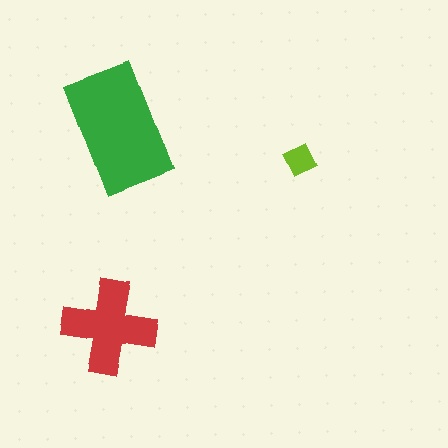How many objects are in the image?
There are 3 objects in the image.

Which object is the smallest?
The lime diamond.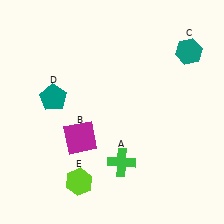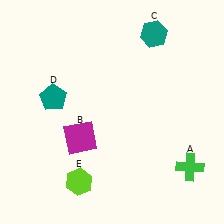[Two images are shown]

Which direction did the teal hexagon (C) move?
The teal hexagon (C) moved left.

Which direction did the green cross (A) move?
The green cross (A) moved right.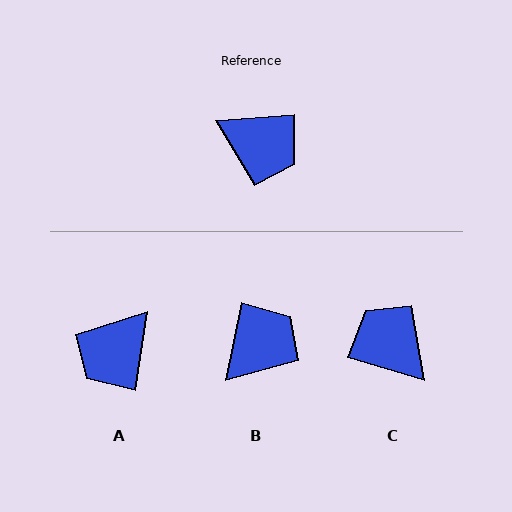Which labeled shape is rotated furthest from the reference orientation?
C, about 159 degrees away.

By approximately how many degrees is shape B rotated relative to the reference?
Approximately 74 degrees counter-clockwise.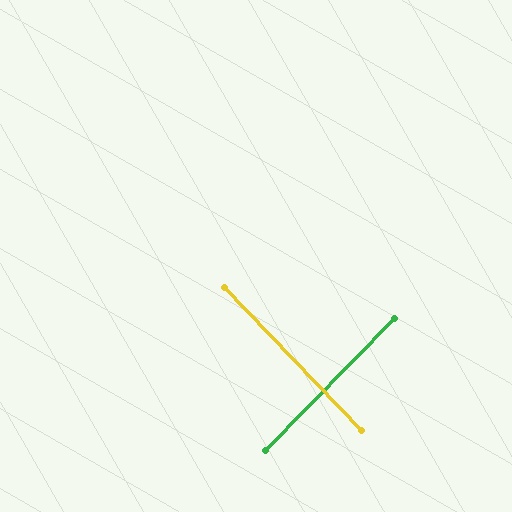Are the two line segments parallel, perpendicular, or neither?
Perpendicular — they meet at approximately 88°.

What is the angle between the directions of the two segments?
Approximately 88 degrees.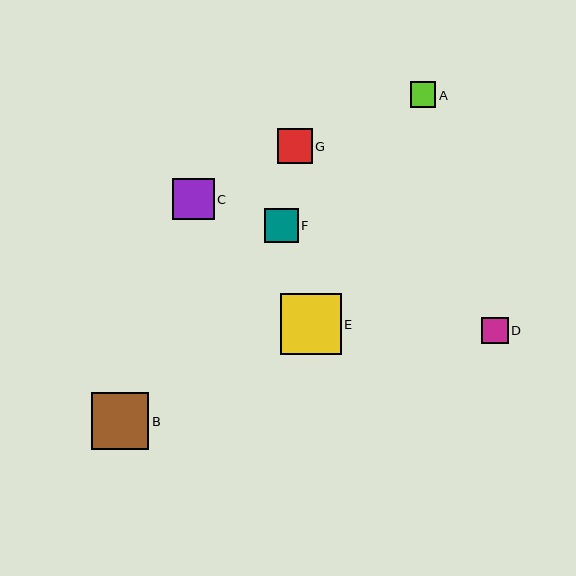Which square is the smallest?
Square A is the smallest with a size of approximately 26 pixels.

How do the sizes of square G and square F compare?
Square G and square F are approximately the same size.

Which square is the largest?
Square E is the largest with a size of approximately 61 pixels.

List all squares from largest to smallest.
From largest to smallest: E, B, C, G, F, D, A.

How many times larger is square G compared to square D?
Square G is approximately 1.3 times the size of square D.